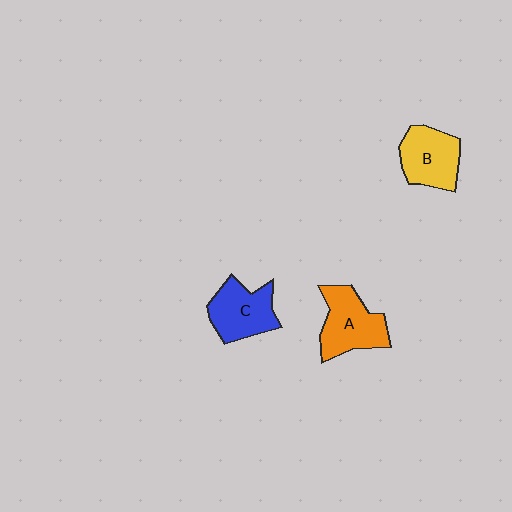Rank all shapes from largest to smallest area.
From largest to smallest: A (orange), C (blue), B (yellow).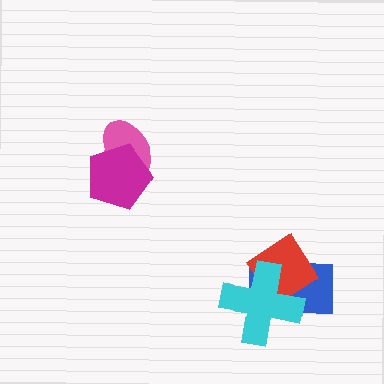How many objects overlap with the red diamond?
2 objects overlap with the red diamond.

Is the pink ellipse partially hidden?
Yes, it is partially covered by another shape.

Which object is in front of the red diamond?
The cyan cross is in front of the red diamond.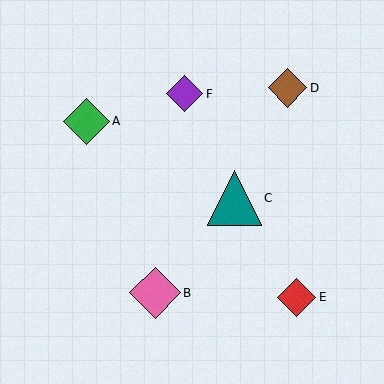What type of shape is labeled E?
Shape E is a red diamond.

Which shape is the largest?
The teal triangle (labeled C) is the largest.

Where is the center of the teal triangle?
The center of the teal triangle is at (234, 198).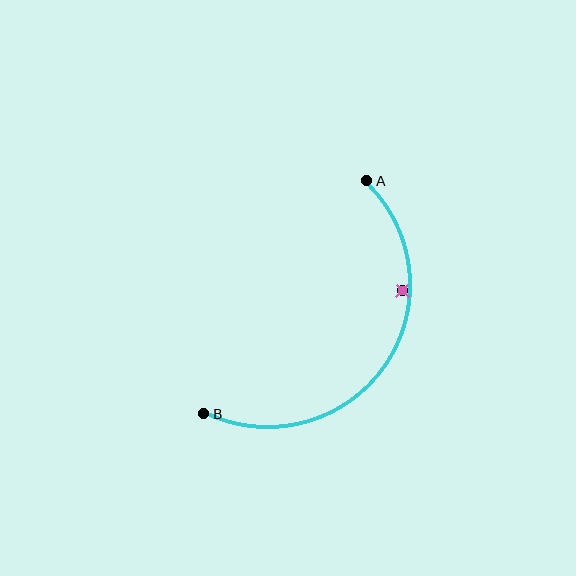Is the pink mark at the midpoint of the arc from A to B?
No — the pink mark does not lie on the arc at all. It sits slightly inside the curve.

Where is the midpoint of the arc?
The arc midpoint is the point on the curve farthest from the straight line joining A and B. It sits below and to the right of that line.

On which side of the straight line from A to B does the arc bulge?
The arc bulges below and to the right of the straight line connecting A and B.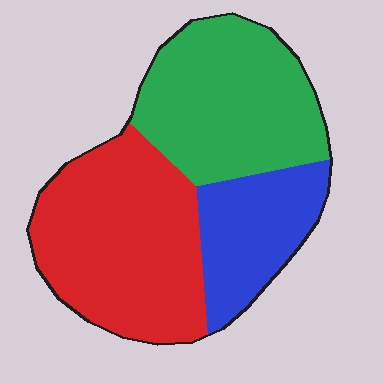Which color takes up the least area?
Blue, at roughly 20%.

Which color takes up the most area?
Red, at roughly 45%.